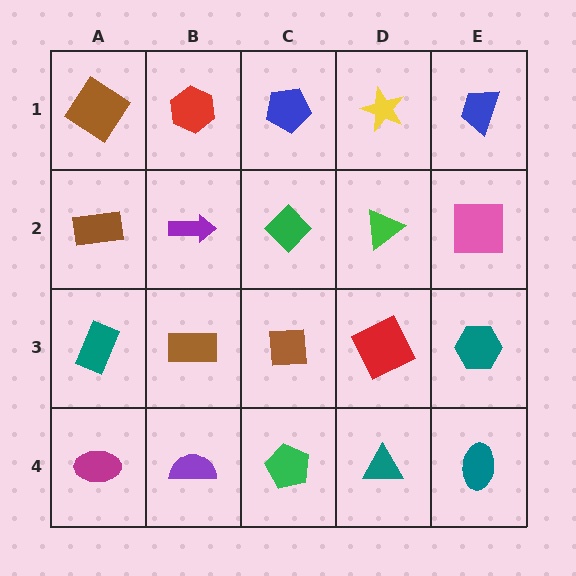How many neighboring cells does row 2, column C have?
4.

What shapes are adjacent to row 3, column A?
A brown rectangle (row 2, column A), a magenta ellipse (row 4, column A), a brown rectangle (row 3, column B).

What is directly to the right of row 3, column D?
A teal hexagon.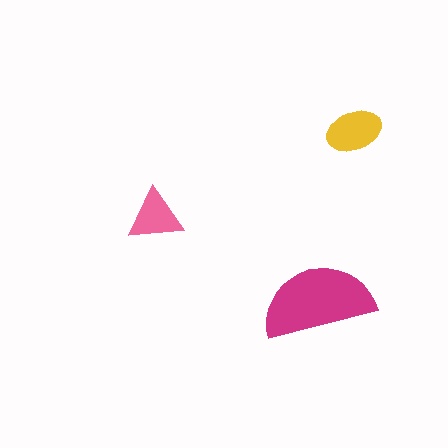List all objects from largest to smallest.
The magenta semicircle, the yellow ellipse, the pink triangle.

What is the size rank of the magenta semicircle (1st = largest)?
1st.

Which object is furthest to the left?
The pink triangle is leftmost.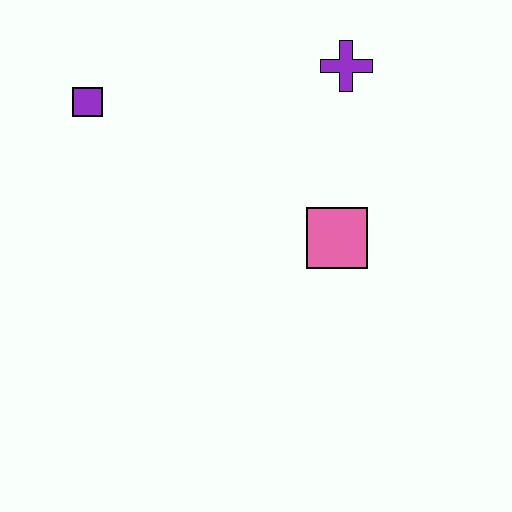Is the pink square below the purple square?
Yes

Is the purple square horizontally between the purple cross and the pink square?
No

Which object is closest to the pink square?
The purple cross is closest to the pink square.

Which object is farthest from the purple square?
The pink square is farthest from the purple square.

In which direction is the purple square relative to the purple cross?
The purple square is to the left of the purple cross.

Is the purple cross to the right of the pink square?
Yes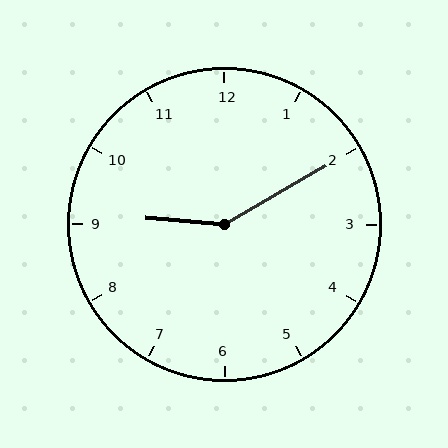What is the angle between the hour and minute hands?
Approximately 145 degrees.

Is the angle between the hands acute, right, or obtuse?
It is obtuse.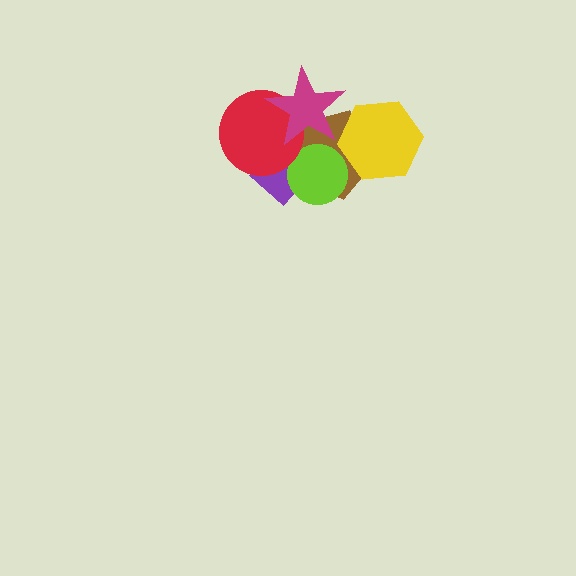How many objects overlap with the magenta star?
2 objects overlap with the magenta star.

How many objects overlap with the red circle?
3 objects overlap with the red circle.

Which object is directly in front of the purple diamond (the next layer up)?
The brown pentagon is directly in front of the purple diamond.